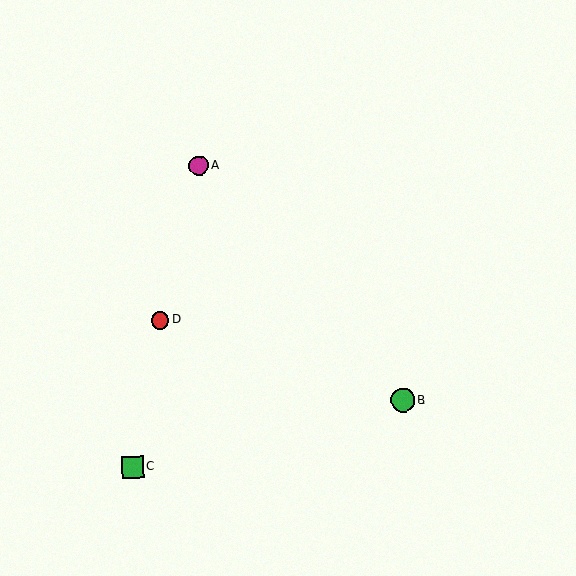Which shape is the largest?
The green circle (labeled B) is the largest.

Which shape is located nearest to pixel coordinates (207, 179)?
The magenta circle (labeled A) at (199, 166) is nearest to that location.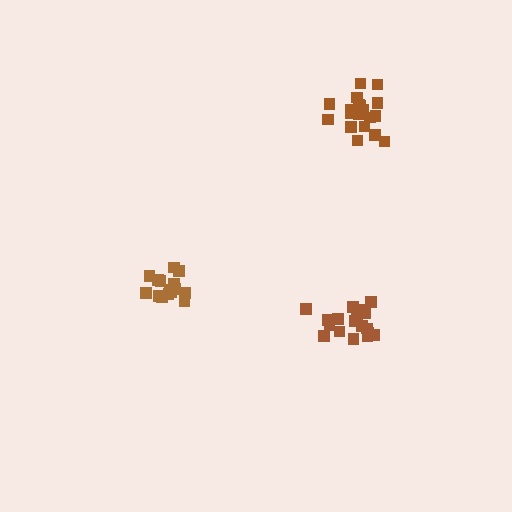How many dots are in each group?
Group 1: 19 dots, Group 2: 15 dots, Group 3: 20 dots (54 total).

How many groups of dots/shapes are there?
There are 3 groups.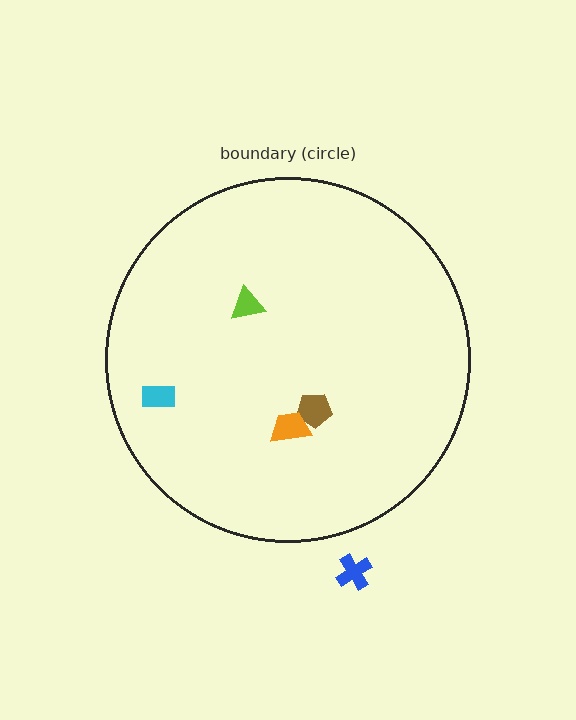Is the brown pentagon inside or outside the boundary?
Inside.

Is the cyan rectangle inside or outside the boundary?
Inside.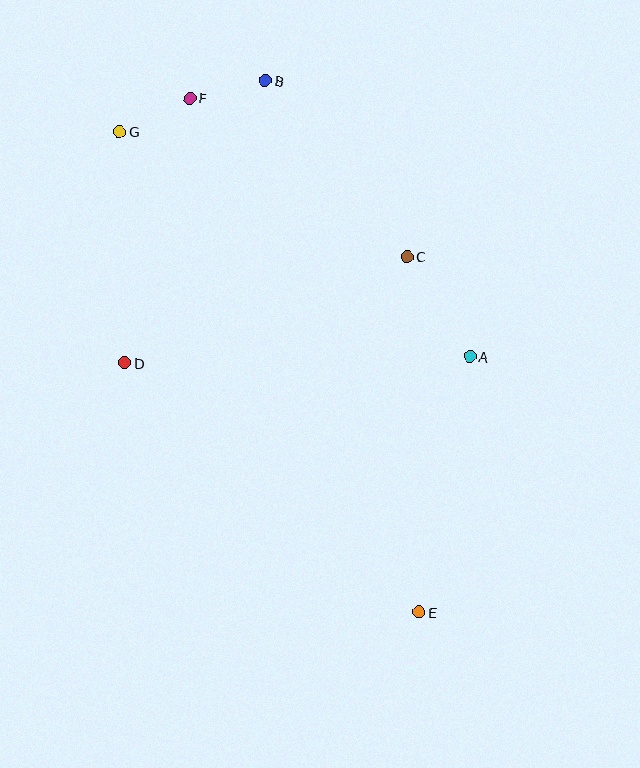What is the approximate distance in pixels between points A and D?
The distance between A and D is approximately 345 pixels.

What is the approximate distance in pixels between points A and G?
The distance between A and G is approximately 416 pixels.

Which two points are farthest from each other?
Points E and G are farthest from each other.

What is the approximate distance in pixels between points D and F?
The distance between D and F is approximately 272 pixels.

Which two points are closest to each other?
Points B and F are closest to each other.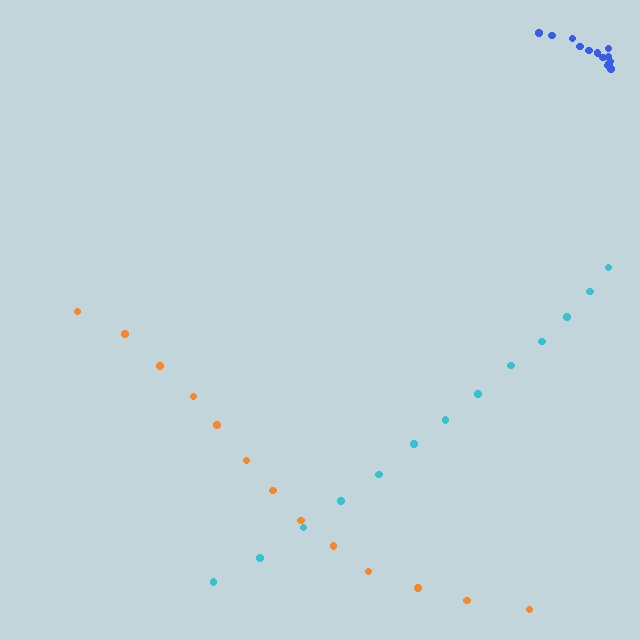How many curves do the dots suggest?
There are 3 distinct paths.